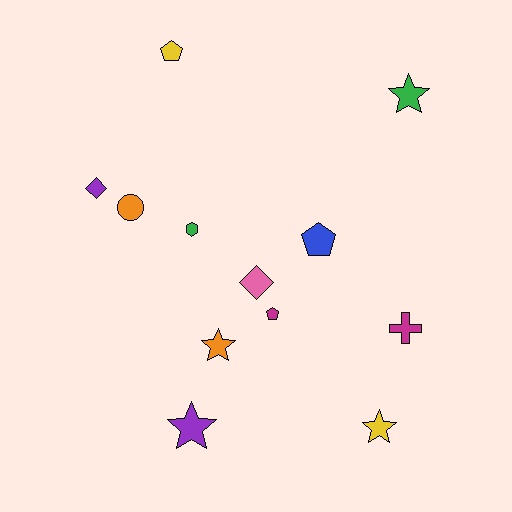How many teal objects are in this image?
There are no teal objects.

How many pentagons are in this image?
There are 3 pentagons.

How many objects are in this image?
There are 12 objects.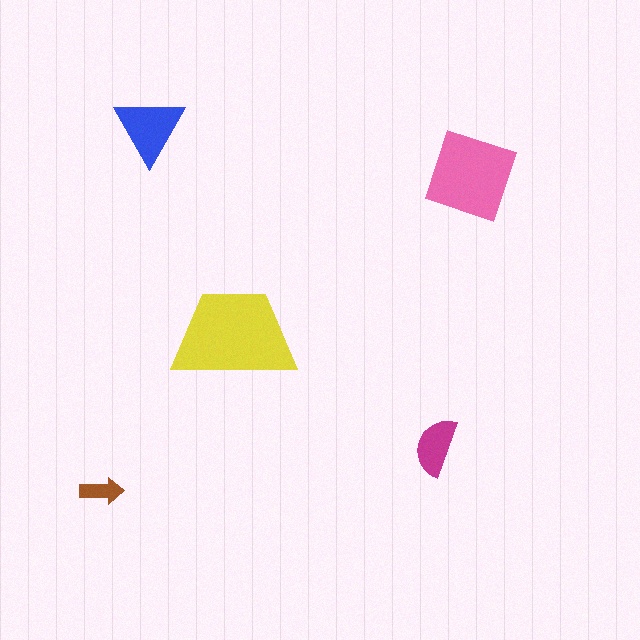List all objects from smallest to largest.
The brown arrow, the magenta semicircle, the blue triangle, the pink diamond, the yellow trapezoid.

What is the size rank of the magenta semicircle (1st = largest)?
4th.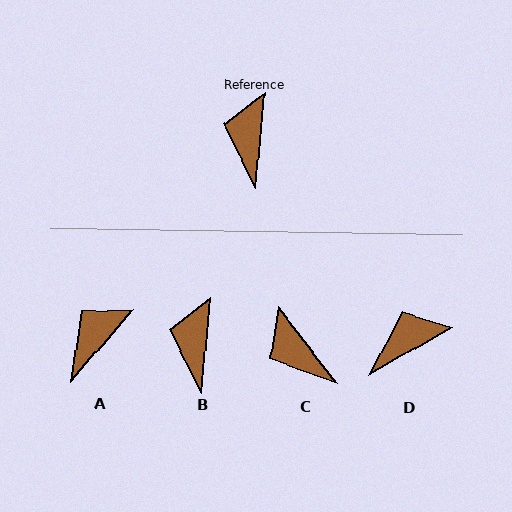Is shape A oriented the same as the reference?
No, it is off by about 35 degrees.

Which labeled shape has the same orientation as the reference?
B.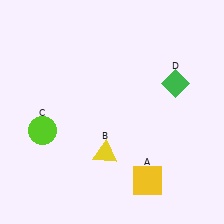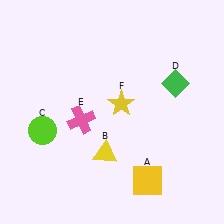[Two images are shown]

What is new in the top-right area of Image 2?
A yellow star (F) was added in the top-right area of Image 2.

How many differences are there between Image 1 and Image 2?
There are 2 differences between the two images.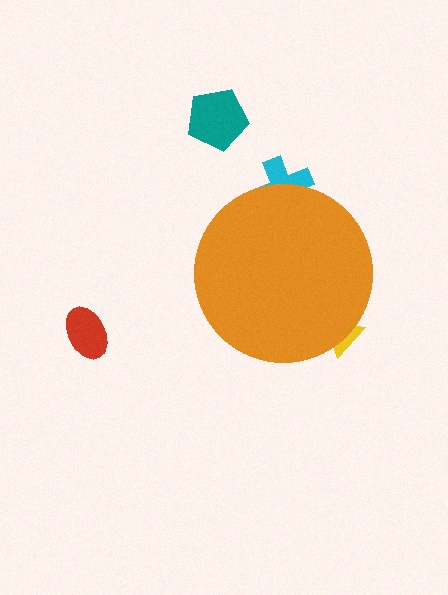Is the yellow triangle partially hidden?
Yes, the yellow triangle is partially hidden behind the orange circle.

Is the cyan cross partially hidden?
Yes, the cyan cross is partially hidden behind the orange circle.